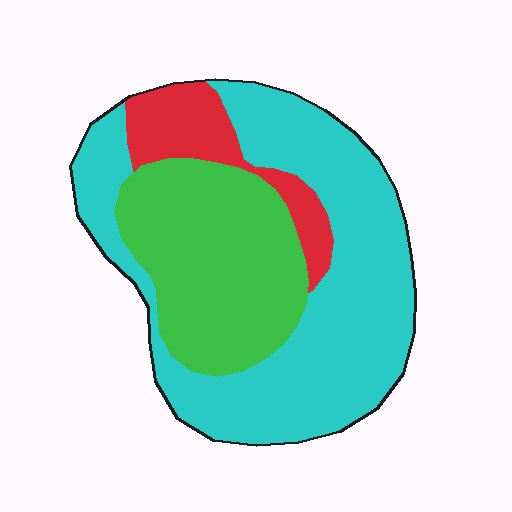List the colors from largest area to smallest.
From largest to smallest: cyan, green, red.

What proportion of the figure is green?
Green takes up between a sixth and a third of the figure.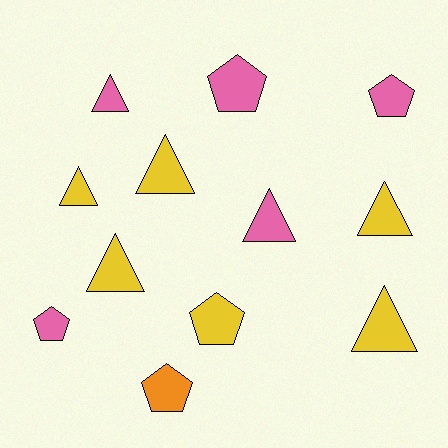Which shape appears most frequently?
Triangle, with 7 objects.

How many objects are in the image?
There are 12 objects.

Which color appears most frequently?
Yellow, with 6 objects.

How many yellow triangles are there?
There are 5 yellow triangles.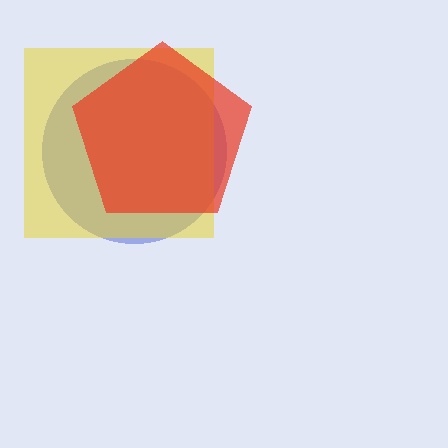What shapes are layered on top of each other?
The layered shapes are: a blue circle, a yellow square, a red pentagon.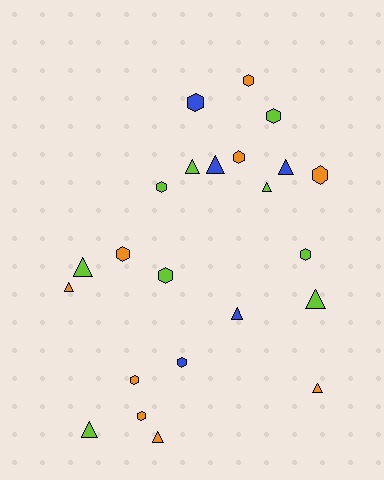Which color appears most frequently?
Lime, with 9 objects.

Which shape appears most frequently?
Hexagon, with 12 objects.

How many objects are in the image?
There are 23 objects.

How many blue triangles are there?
There are 3 blue triangles.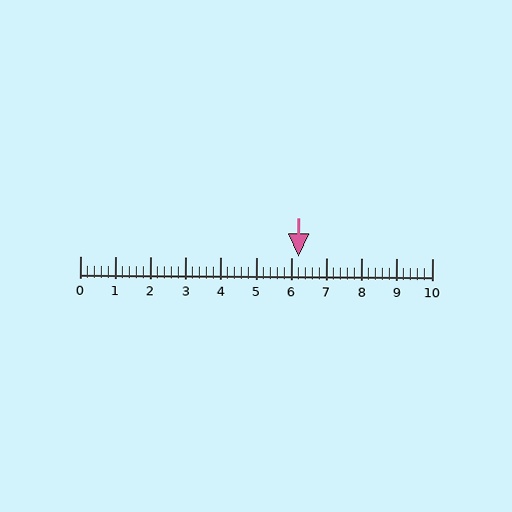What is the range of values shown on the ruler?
The ruler shows values from 0 to 10.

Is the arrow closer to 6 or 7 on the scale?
The arrow is closer to 6.